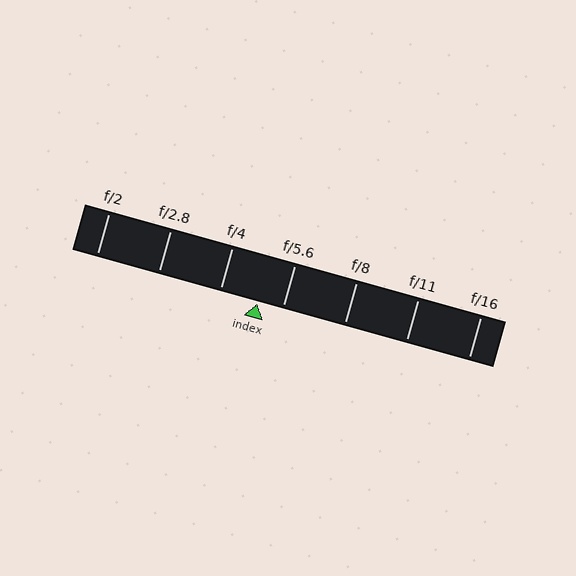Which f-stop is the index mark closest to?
The index mark is closest to f/5.6.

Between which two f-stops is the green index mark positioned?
The index mark is between f/4 and f/5.6.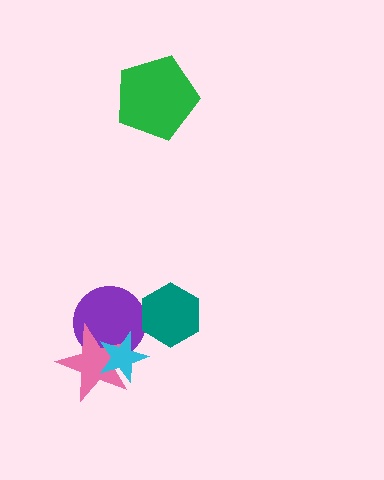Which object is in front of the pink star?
The cyan star is in front of the pink star.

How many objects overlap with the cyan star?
2 objects overlap with the cyan star.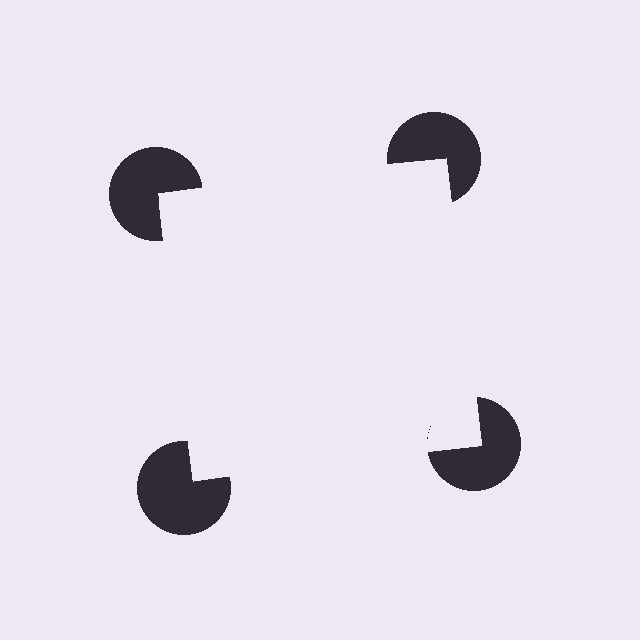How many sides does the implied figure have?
4 sides.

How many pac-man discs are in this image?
There are 4 — one at each vertex of the illusory square.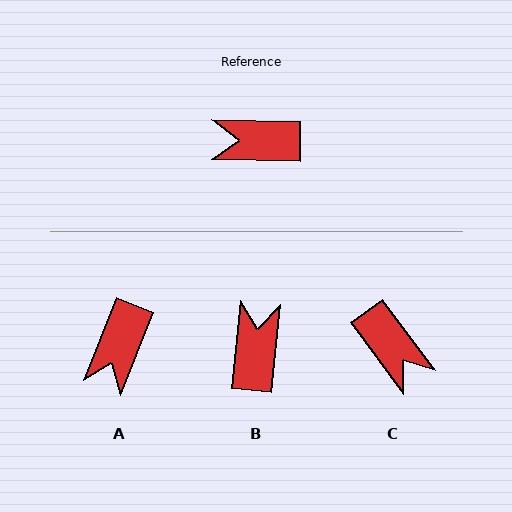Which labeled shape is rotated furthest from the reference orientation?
C, about 127 degrees away.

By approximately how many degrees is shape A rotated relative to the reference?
Approximately 69 degrees counter-clockwise.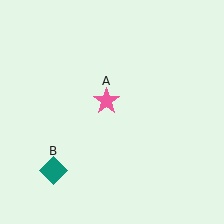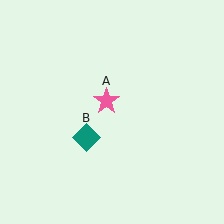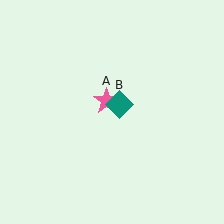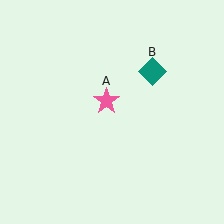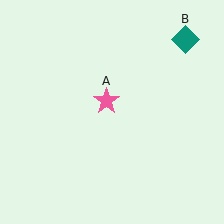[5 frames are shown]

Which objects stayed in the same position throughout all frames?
Pink star (object A) remained stationary.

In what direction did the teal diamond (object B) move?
The teal diamond (object B) moved up and to the right.